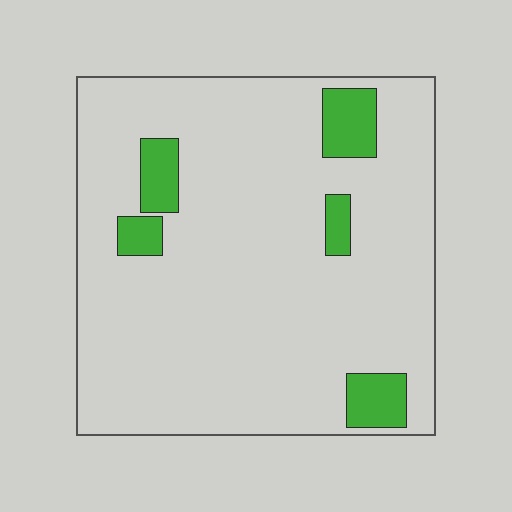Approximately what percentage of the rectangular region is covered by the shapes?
Approximately 10%.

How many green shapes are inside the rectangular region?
5.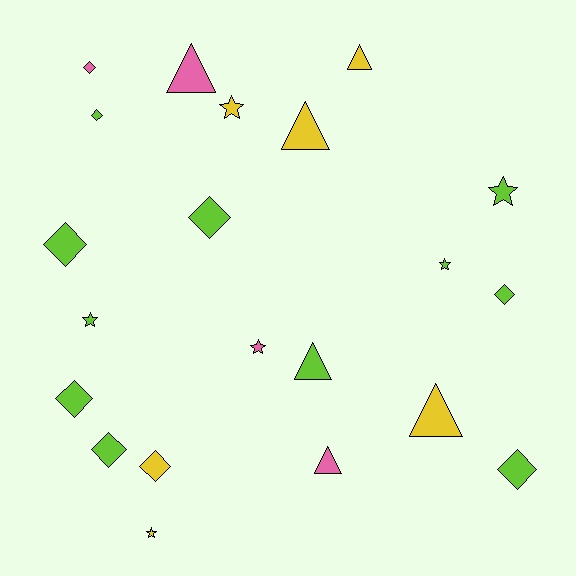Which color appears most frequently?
Lime, with 11 objects.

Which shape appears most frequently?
Diamond, with 9 objects.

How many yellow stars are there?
There are 2 yellow stars.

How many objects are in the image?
There are 21 objects.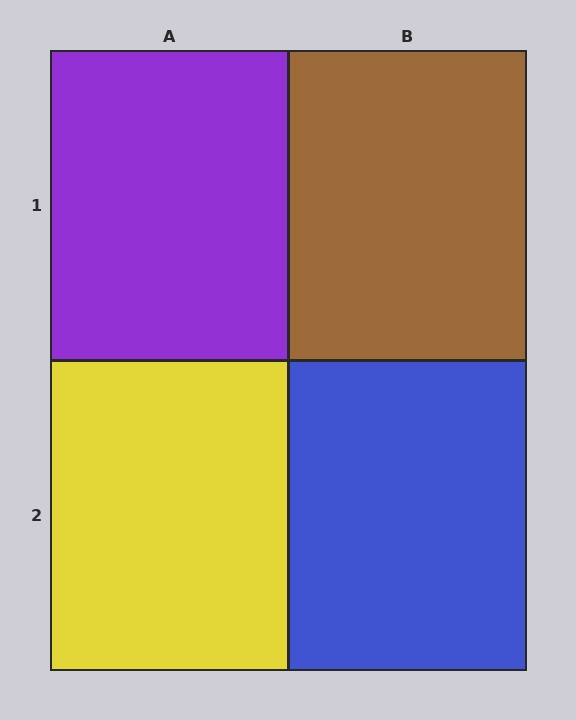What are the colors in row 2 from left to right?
Yellow, blue.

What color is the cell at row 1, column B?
Brown.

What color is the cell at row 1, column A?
Purple.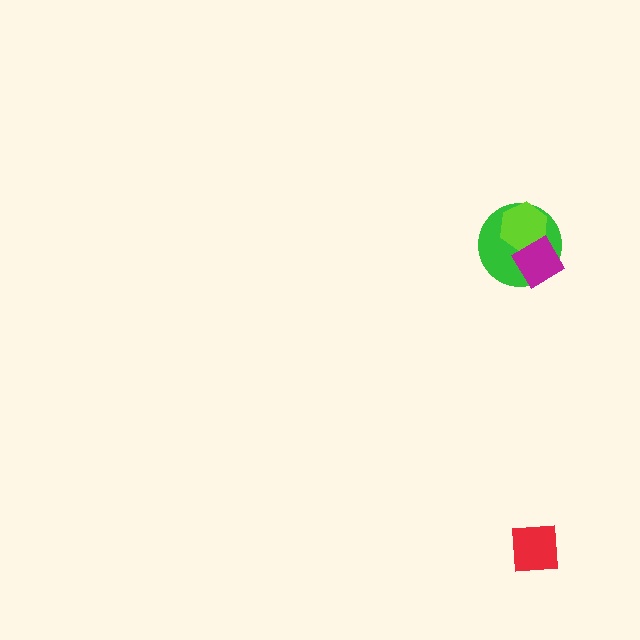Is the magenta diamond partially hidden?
No, no other shape covers it.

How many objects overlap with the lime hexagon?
2 objects overlap with the lime hexagon.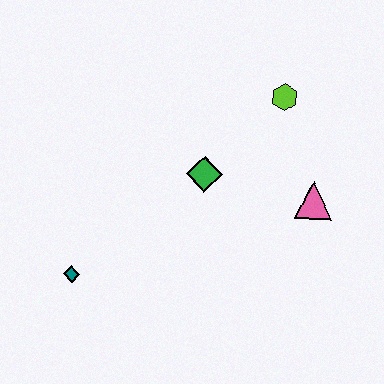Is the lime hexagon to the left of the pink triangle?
Yes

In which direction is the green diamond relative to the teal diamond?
The green diamond is to the right of the teal diamond.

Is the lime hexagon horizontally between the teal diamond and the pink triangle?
Yes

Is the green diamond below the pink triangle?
No